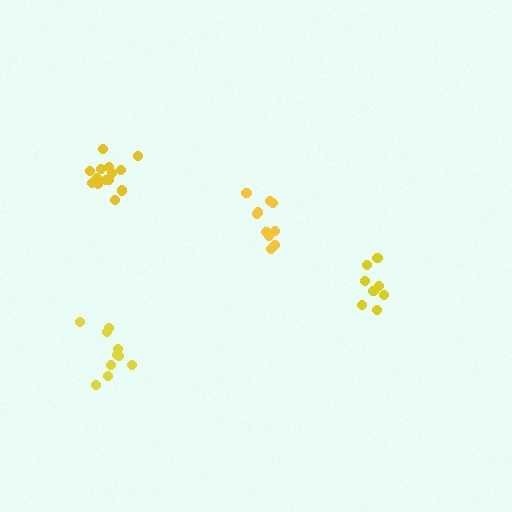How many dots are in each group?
Group 1: 10 dots, Group 2: 10 dots, Group 3: 14 dots, Group 4: 8 dots (42 total).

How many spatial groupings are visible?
There are 4 spatial groupings.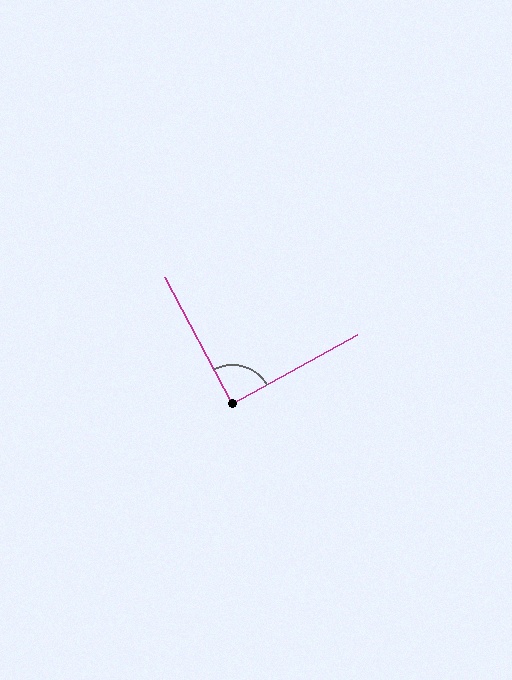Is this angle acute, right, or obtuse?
It is approximately a right angle.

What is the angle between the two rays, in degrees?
Approximately 89 degrees.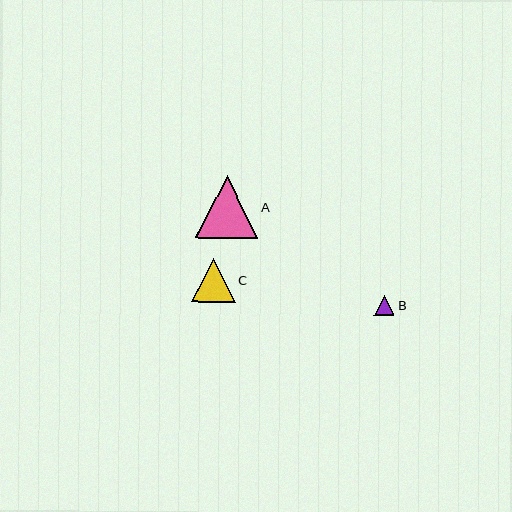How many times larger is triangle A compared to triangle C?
Triangle A is approximately 1.4 times the size of triangle C.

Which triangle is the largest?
Triangle A is the largest with a size of approximately 63 pixels.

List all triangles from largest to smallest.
From largest to smallest: A, C, B.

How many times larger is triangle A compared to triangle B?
Triangle A is approximately 3.1 times the size of triangle B.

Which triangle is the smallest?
Triangle B is the smallest with a size of approximately 20 pixels.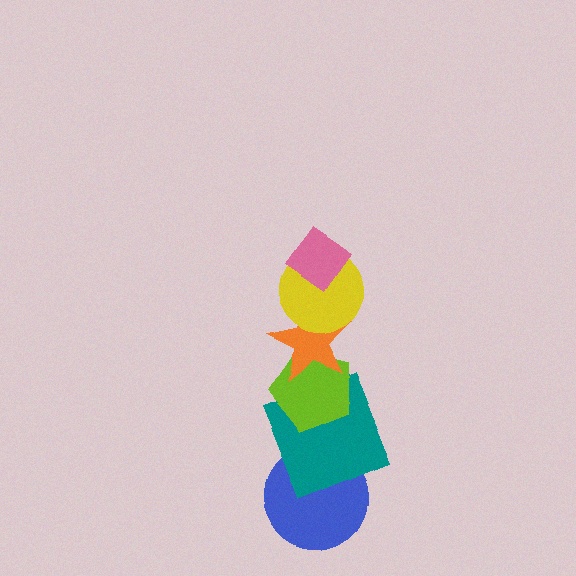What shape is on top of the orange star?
The yellow circle is on top of the orange star.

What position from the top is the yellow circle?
The yellow circle is 2nd from the top.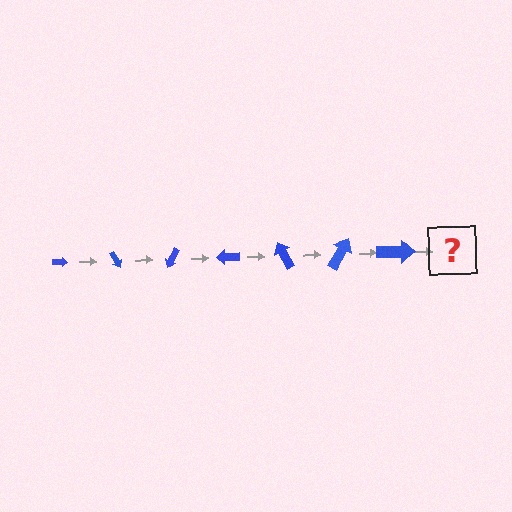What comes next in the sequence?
The next element should be an arrow, larger than the previous one and rotated 420 degrees from the start.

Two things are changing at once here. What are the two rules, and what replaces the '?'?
The two rules are that the arrow grows larger each step and it rotates 60 degrees each step. The '?' should be an arrow, larger than the previous one and rotated 420 degrees from the start.